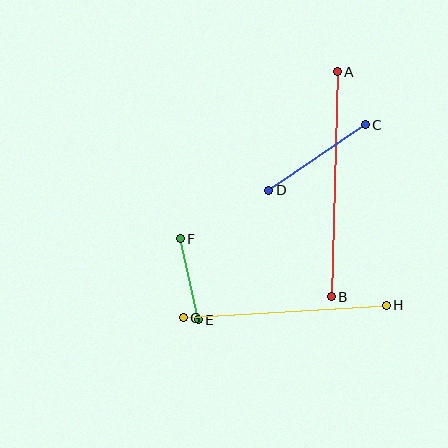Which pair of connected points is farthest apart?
Points A and B are farthest apart.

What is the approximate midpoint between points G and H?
The midpoint is at approximately (285, 312) pixels.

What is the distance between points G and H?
The distance is approximately 204 pixels.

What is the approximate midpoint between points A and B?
The midpoint is at approximately (334, 184) pixels.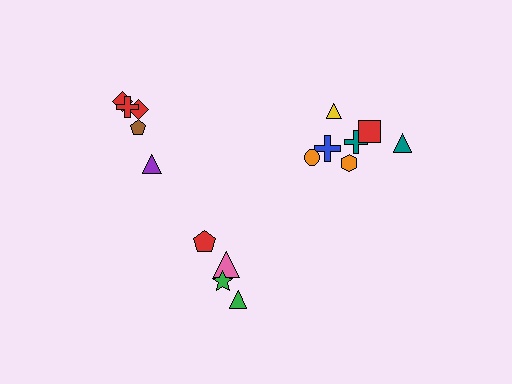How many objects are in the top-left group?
There are 5 objects.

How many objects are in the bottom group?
There are 4 objects.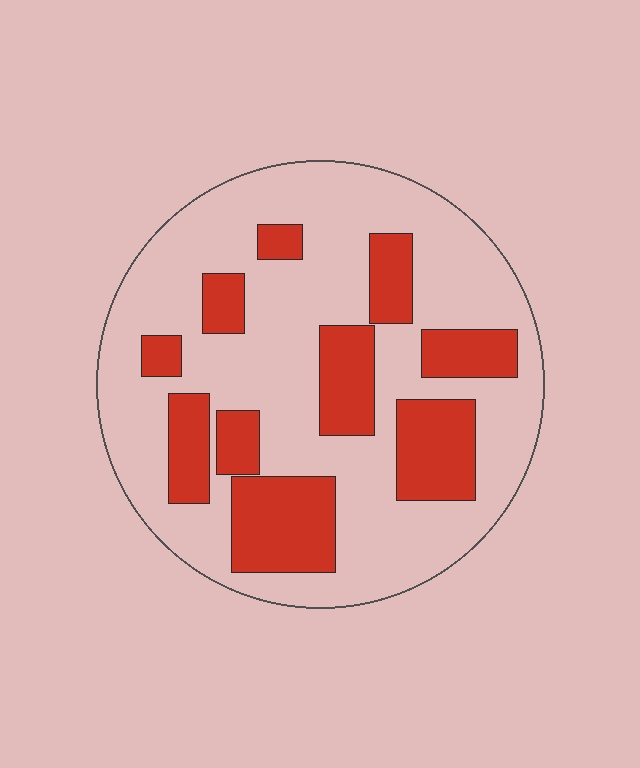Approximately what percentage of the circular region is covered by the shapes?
Approximately 30%.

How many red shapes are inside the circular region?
10.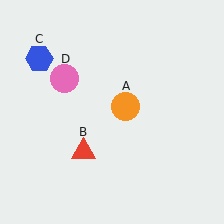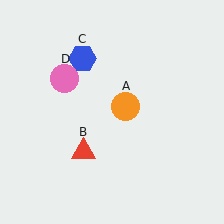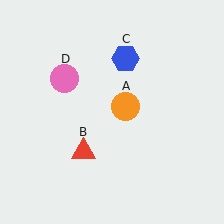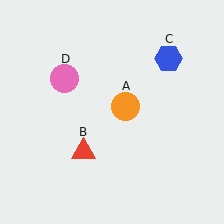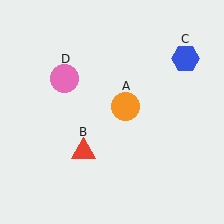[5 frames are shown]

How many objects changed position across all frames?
1 object changed position: blue hexagon (object C).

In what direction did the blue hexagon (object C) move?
The blue hexagon (object C) moved right.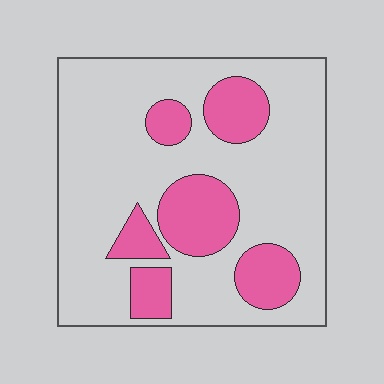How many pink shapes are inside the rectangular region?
6.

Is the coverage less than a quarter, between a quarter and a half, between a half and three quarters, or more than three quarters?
Between a quarter and a half.